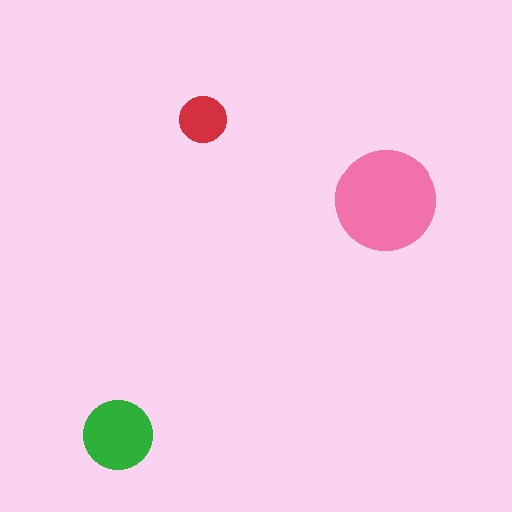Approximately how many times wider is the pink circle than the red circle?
About 2 times wider.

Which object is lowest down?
The green circle is bottommost.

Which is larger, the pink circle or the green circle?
The pink one.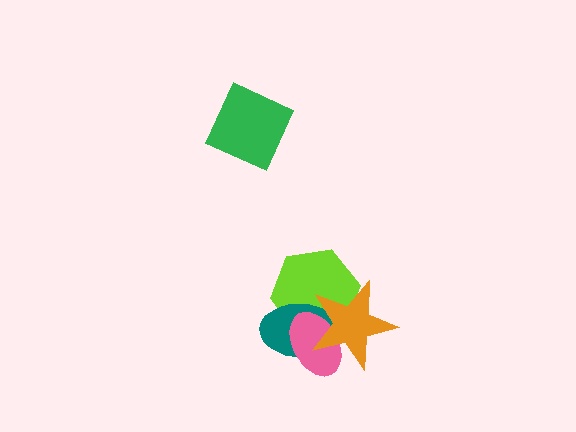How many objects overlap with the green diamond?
0 objects overlap with the green diamond.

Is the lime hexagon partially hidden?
Yes, it is partially covered by another shape.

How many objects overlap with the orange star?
3 objects overlap with the orange star.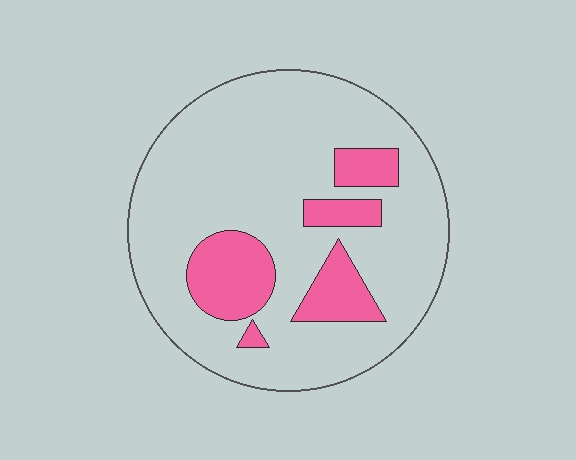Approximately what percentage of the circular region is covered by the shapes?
Approximately 20%.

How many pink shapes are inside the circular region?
5.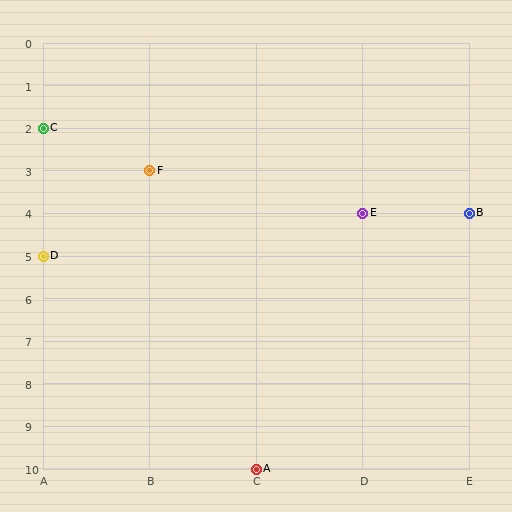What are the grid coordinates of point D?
Point D is at grid coordinates (A, 5).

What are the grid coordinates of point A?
Point A is at grid coordinates (C, 10).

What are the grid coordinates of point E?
Point E is at grid coordinates (D, 4).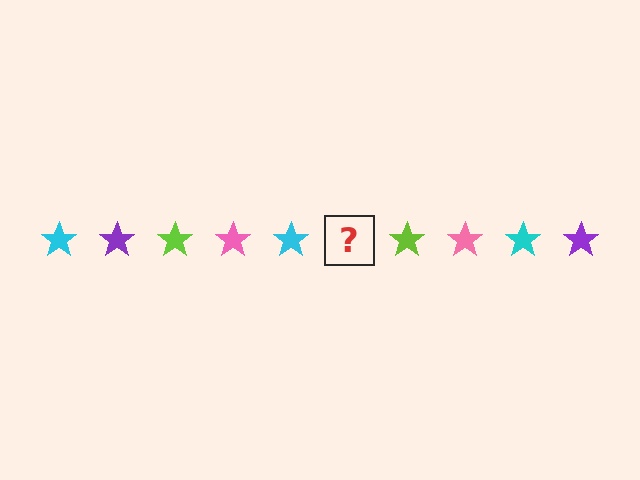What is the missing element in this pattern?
The missing element is a purple star.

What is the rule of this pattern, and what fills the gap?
The rule is that the pattern cycles through cyan, purple, lime, pink stars. The gap should be filled with a purple star.